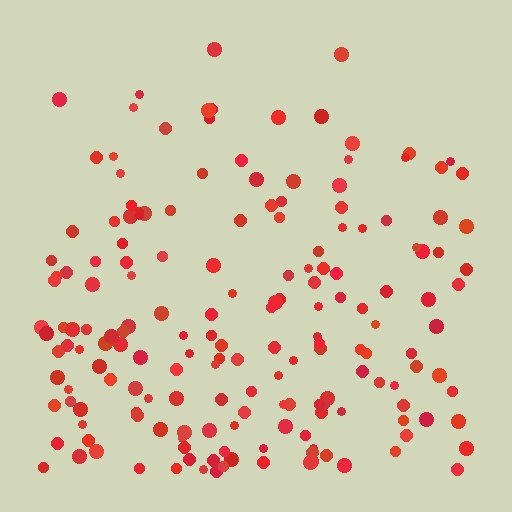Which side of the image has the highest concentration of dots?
The bottom.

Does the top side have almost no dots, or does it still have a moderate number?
Still a moderate number, just noticeably fewer than the bottom.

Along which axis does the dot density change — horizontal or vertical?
Vertical.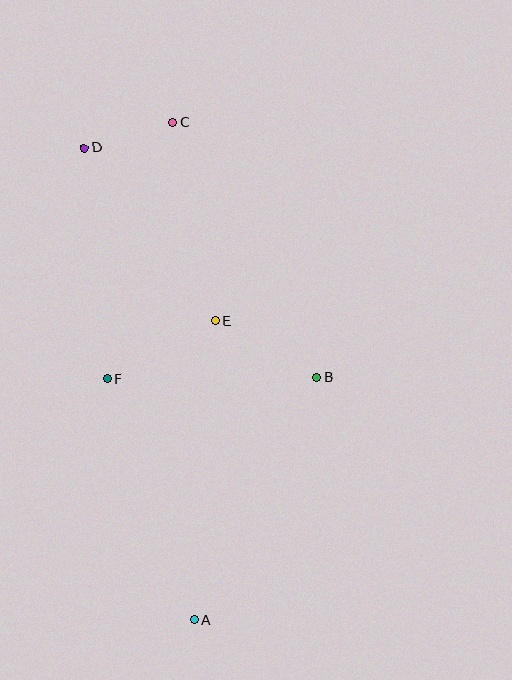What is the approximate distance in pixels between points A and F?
The distance between A and F is approximately 256 pixels.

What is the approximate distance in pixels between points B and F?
The distance between B and F is approximately 209 pixels.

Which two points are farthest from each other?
Points A and C are farthest from each other.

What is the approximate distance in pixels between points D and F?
The distance between D and F is approximately 232 pixels.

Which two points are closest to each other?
Points C and D are closest to each other.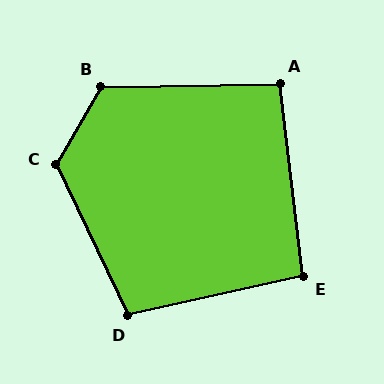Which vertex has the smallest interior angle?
E, at approximately 96 degrees.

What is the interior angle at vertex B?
Approximately 121 degrees (obtuse).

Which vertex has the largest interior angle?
C, at approximately 124 degrees.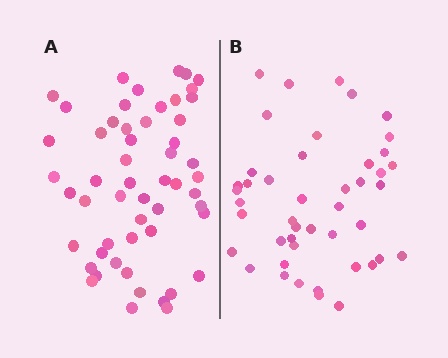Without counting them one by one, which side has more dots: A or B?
Region A (the left region) has more dots.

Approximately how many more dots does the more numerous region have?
Region A has roughly 8 or so more dots than region B.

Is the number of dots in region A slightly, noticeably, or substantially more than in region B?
Region A has only slightly more — the two regions are fairly close. The ratio is roughly 1.2 to 1.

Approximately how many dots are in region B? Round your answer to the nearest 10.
About 40 dots. (The exact count is 45, which rounds to 40.)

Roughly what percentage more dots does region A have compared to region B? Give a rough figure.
About 20% more.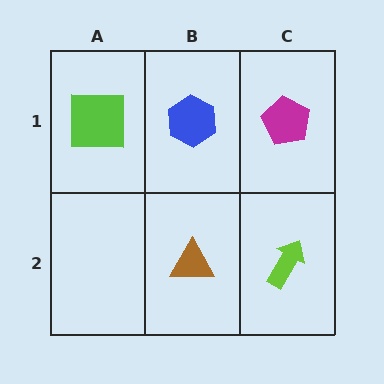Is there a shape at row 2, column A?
No, that cell is empty.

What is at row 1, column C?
A magenta pentagon.